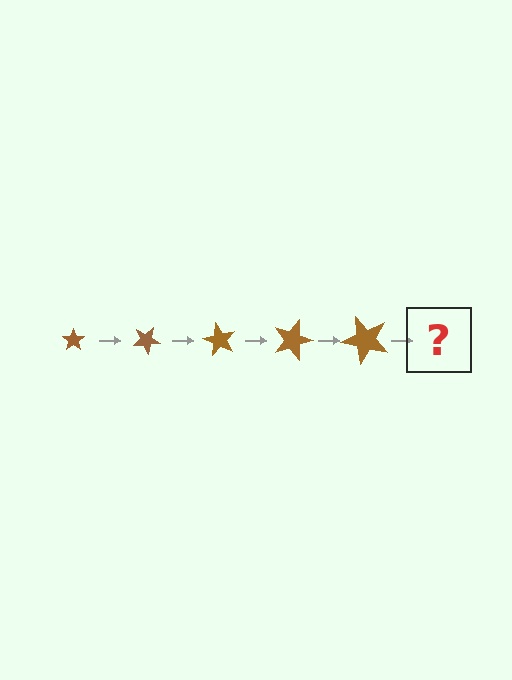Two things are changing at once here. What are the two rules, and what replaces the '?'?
The two rules are that the star grows larger each step and it rotates 30 degrees each step. The '?' should be a star, larger than the previous one and rotated 150 degrees from the start.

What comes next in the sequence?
The next element should be a star, larger than the previous one and rotated 150 degrees from the start.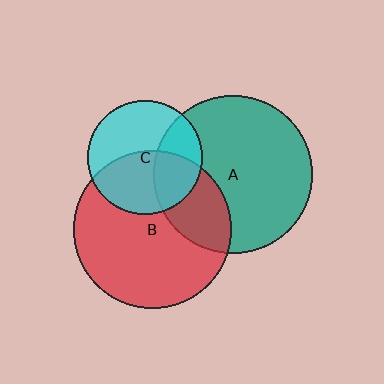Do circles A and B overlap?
Yes.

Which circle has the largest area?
Circle A (teal).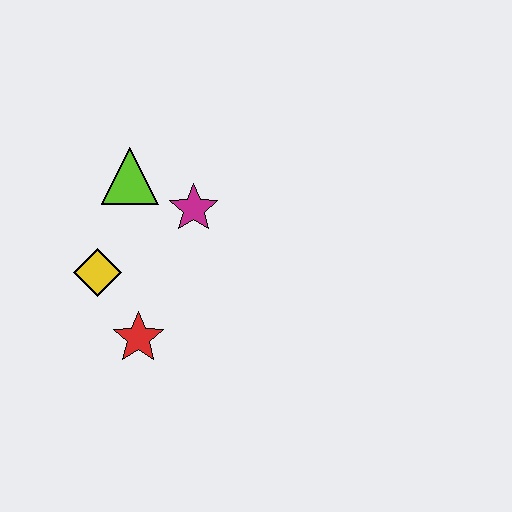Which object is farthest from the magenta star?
The red star is farthest from the magenta star.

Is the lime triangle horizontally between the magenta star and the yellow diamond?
Yes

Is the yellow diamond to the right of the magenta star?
No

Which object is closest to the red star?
The yellow diamond is closest to the red star.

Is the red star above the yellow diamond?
No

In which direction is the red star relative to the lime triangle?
The red star is below the lime triangle.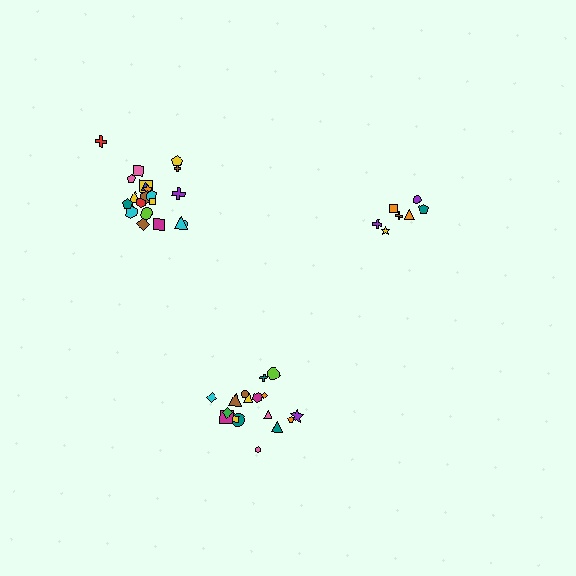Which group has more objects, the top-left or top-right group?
The top-left group.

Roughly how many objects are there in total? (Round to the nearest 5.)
Roughly 45 objects in total.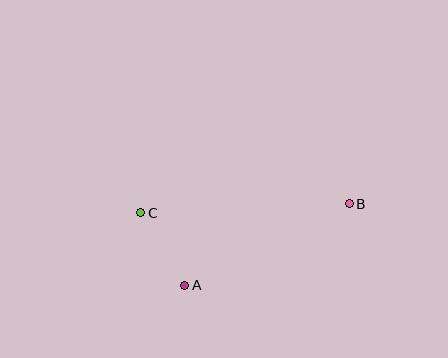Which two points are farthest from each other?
Points B and C are farthest from each other.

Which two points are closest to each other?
Points A and C are closest to each other.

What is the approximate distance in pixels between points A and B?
The distance between A and B is approximately 183 pixels.